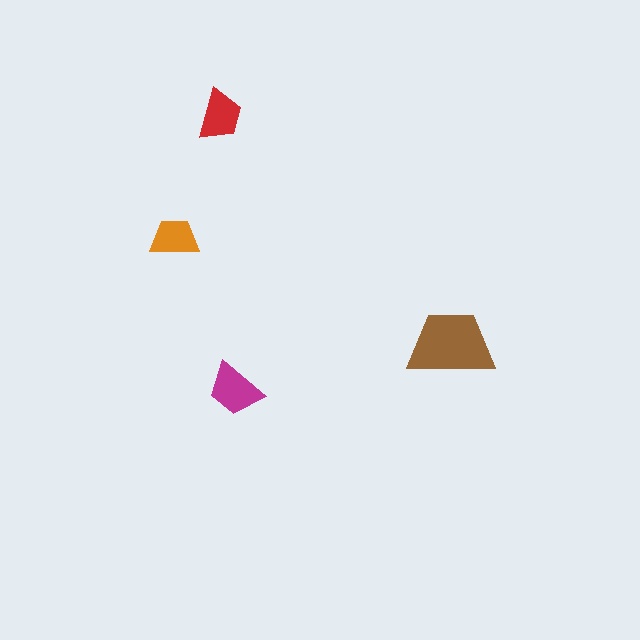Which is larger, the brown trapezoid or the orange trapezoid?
The brown one.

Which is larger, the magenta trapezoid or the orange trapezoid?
The magenta one.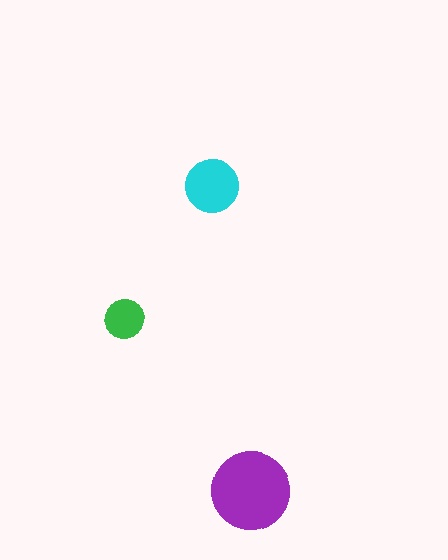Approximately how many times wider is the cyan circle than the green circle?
About 1.5 times wider.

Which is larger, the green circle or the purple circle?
The purple one.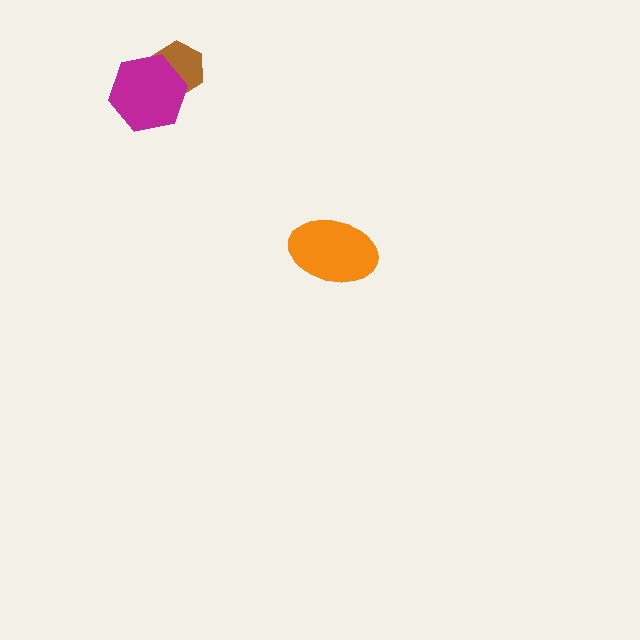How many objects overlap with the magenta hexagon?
1 object overlaps with the magenta hexagon.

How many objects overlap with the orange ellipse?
0 objects overlap with the orange ellipse.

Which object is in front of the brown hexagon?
The magenta hexagon is in front of the brown hexagon.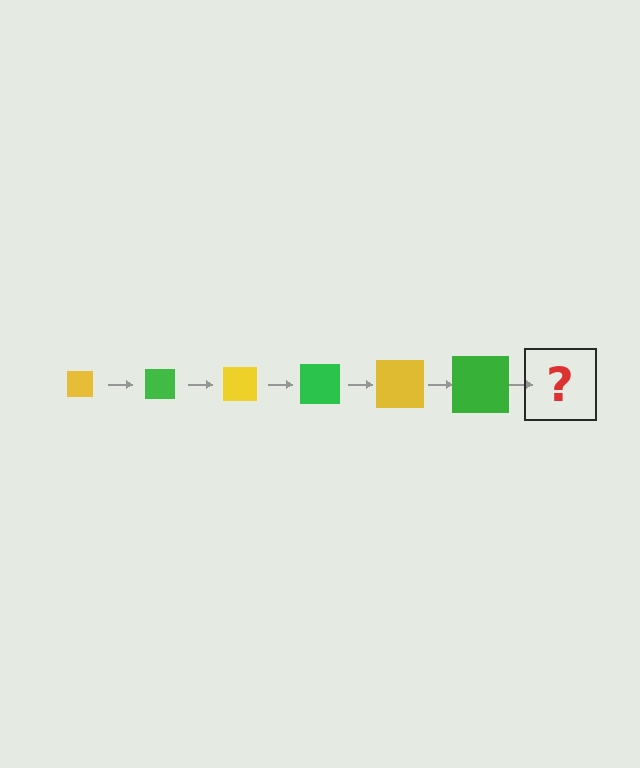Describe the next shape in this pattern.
It should be a yellow square, larger than the previous one.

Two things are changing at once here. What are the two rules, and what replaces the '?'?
The two rules are that the square grows larger each step and the color cycles through yellow and green. The '?' should be a yellow square, larger than the previous one.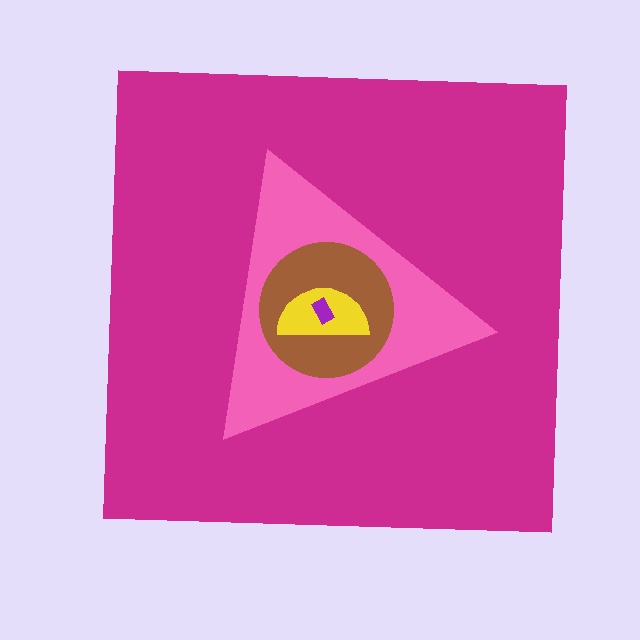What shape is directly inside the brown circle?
The yellow semicircle.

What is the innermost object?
The purple rectangle.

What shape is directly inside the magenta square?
The pink triangle.